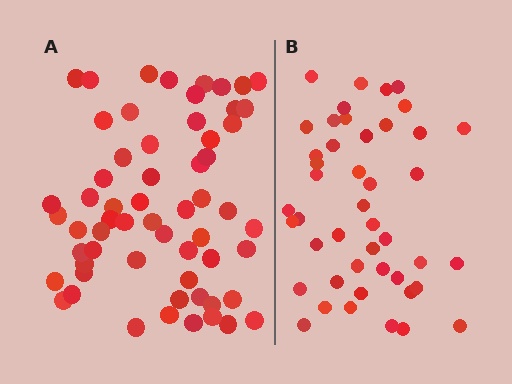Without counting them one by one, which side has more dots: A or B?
Region A (the left region) has more dots.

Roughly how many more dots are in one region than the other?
Region A has approximately 15 more dots than region B.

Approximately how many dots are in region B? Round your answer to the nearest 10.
About 40 dots. (The exact count is 45, which rounds to 40.)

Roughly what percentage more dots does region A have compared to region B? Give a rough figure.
About 35% more.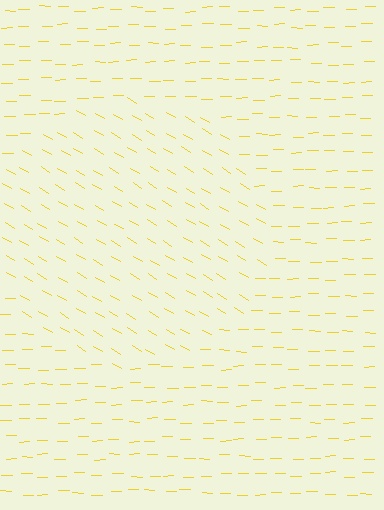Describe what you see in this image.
The image is filled with small yellow line segments. A circle region in the image has lines oriented differently from the surrounding lines, creating a visible texture boundary.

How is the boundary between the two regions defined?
The boundary is defined purely by a change in line orientation (approximately 32 degrees difference). All lines are the same color and thickness.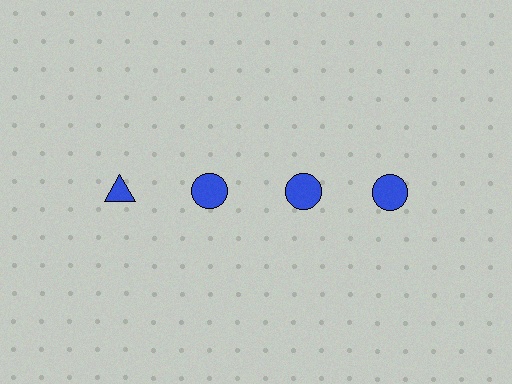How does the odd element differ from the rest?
It has a different shape: triangle instead of circle.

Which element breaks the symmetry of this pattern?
The blue triangle in the top row, leftmost column breaks the symmetry. All other shapes are blue circles.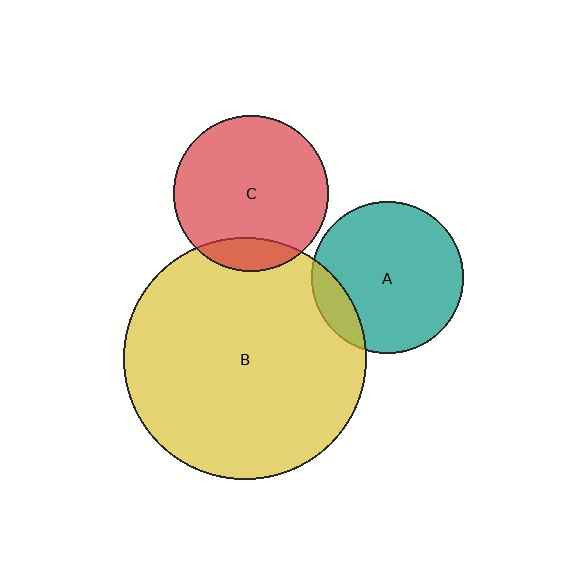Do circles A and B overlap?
Yes.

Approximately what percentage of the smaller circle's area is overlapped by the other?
Approximately 15%.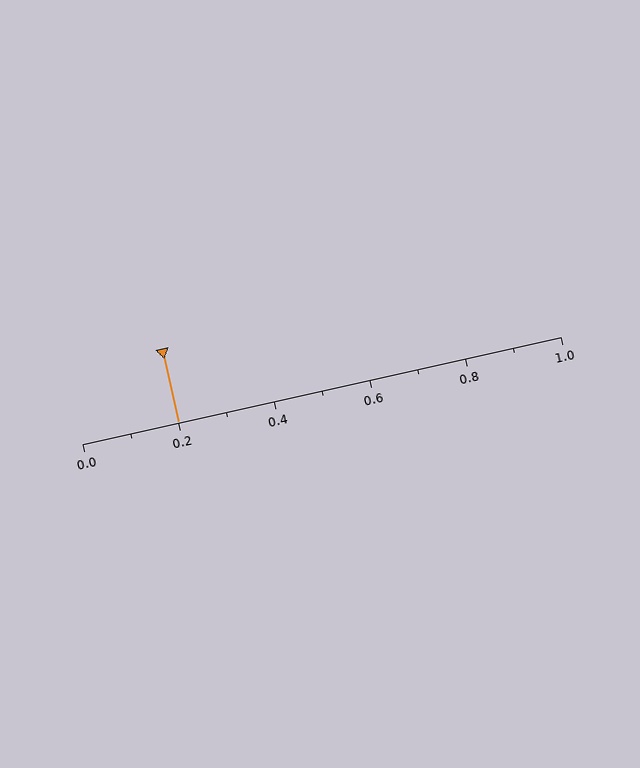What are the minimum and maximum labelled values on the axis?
The axis runs from 0.0 to 1.0.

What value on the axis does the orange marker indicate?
The marker indicates approximately 0.2.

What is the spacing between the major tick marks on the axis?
The major ticks are spaced 0.2 apart.